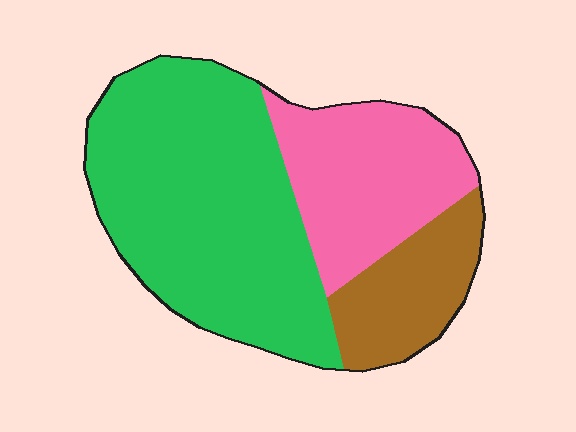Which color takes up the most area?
Green, at roughly 55%.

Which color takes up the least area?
Brown, at roughly 15%.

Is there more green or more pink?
Green.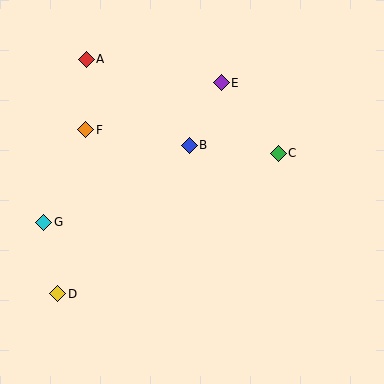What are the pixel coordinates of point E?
Point E is at (221, 83).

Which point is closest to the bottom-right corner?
Point C is closest to the bottom-right corner.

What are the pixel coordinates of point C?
Point C is at (278, 153).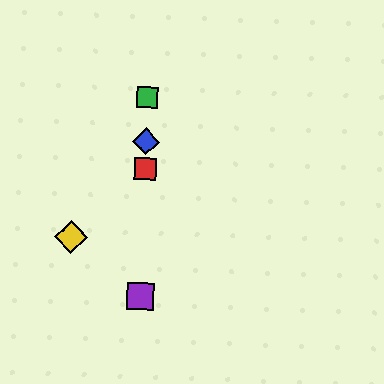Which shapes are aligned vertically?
The red square, the blue diamond, the green square, the purple square are aligned vertically.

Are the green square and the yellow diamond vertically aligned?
No, the green square is at x≈147 and the yellow diamond is at x≈71.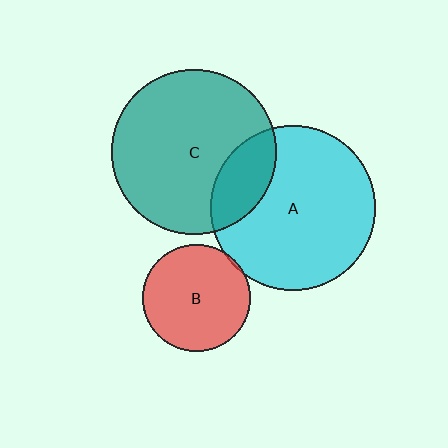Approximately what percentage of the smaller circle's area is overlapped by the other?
Approximately 5%.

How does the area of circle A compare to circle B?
Approximately 2.3 times.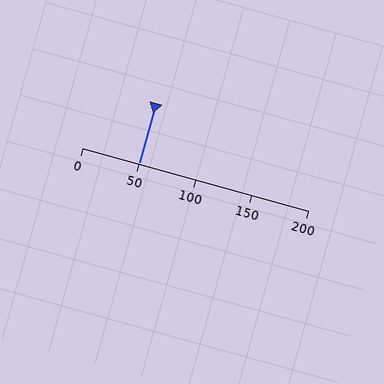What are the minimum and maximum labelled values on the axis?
The axis runs from 0 to 200.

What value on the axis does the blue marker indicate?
The marker indicates approximately 50.